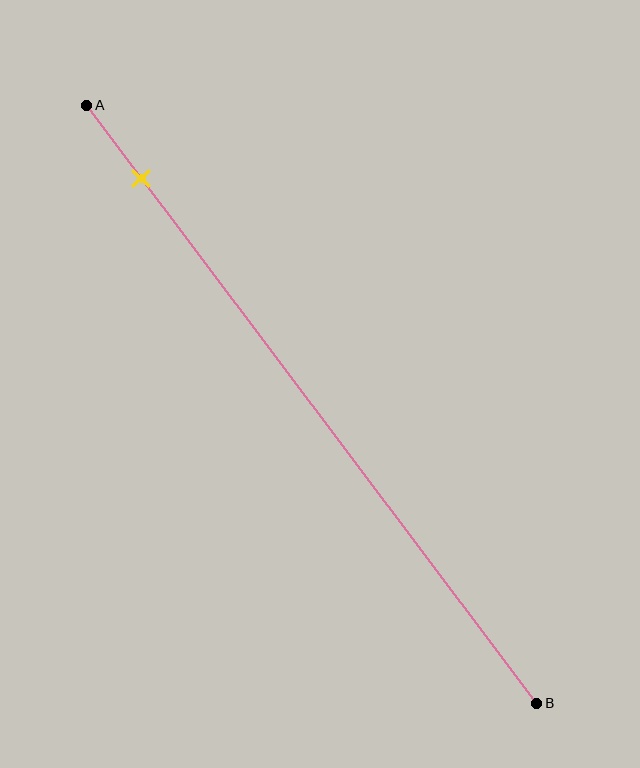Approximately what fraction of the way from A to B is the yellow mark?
The yellow mark is approximately 10% of the way from A to B.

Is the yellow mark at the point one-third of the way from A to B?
No, the mark is at about 10% from A, not at the 33% one-third point.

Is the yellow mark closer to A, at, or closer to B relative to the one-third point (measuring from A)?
The yellow mark is closer to point A than the one-third point of segment AB.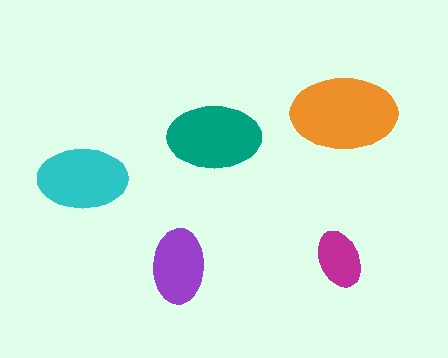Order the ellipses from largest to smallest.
the orange one, the teal one, the cyan one, the purple one, the magenta one.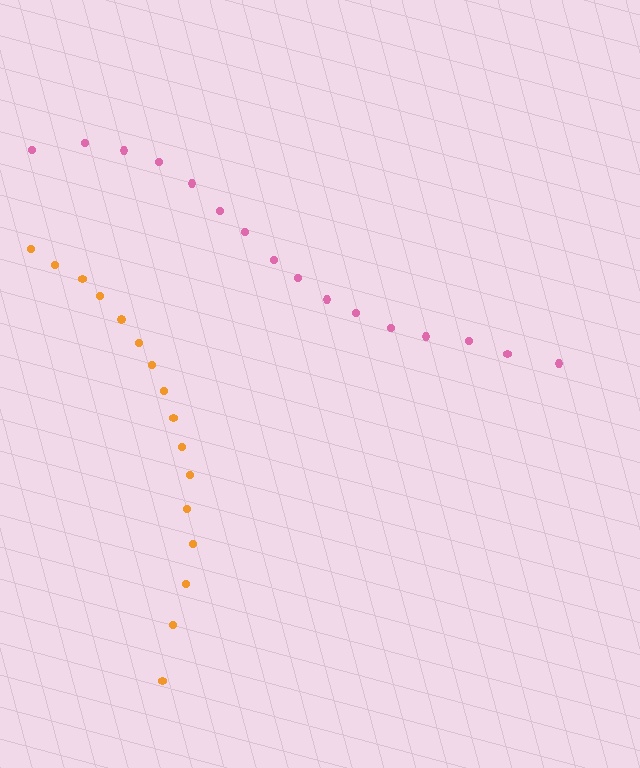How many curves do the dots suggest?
There are 2 distinct paths.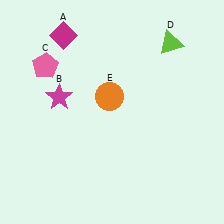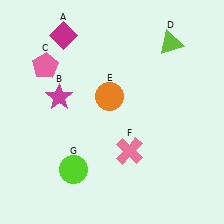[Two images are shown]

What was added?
A pink cross (F), a lime circle (G) were added in Image 2.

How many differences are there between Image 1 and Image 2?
There are 2 differences between the two images.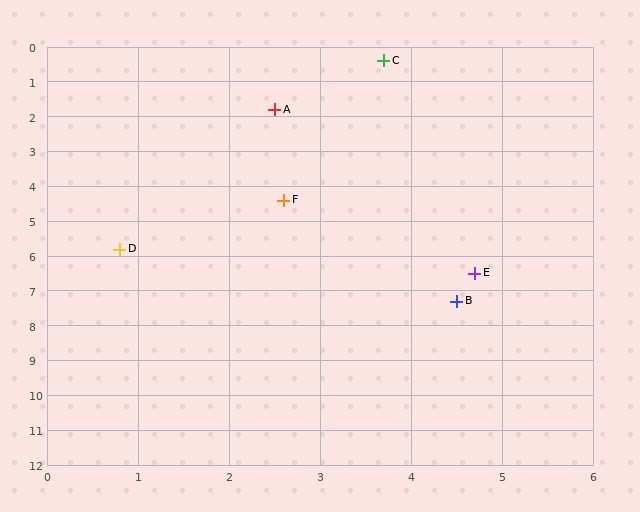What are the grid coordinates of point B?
Point B is at approximately (4.5, 7.3).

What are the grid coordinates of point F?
Point F is at approximately (2.6, 4.4).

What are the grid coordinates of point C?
Point C is at approximately (3.7, 0.4).